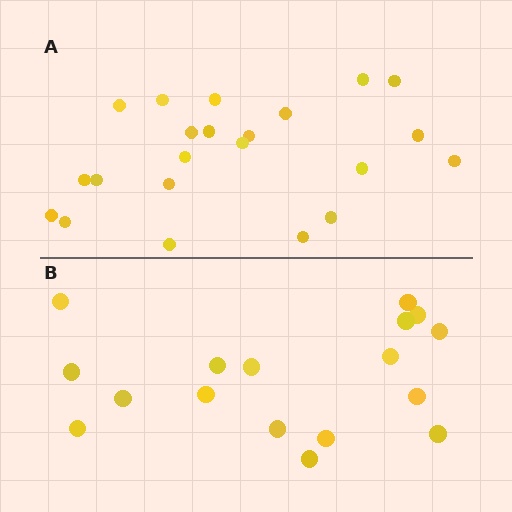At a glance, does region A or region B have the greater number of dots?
Region A (the top region) has more dots.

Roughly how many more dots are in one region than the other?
Region A has about 5 more dots than region B.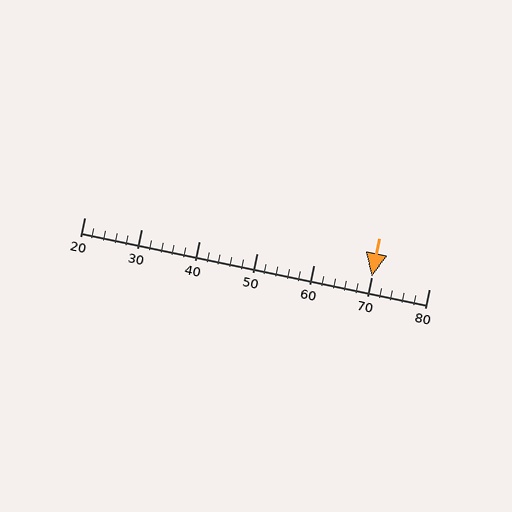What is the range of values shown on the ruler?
The ruler shows values from 20 to 80.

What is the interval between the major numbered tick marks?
The major tick marks are spaced 10 units apart.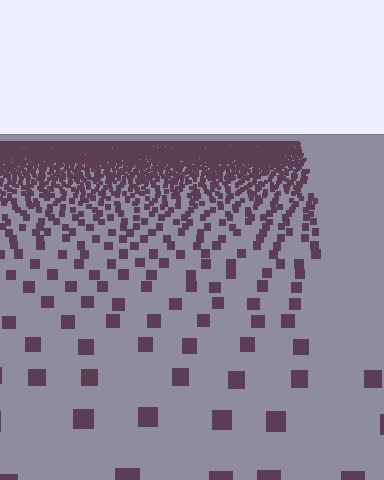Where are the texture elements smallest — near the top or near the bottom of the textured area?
Near the top.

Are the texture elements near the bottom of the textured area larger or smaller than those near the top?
Larger. Near the bottom, elements are closer to the viewer and appear at a bigger on-screen size.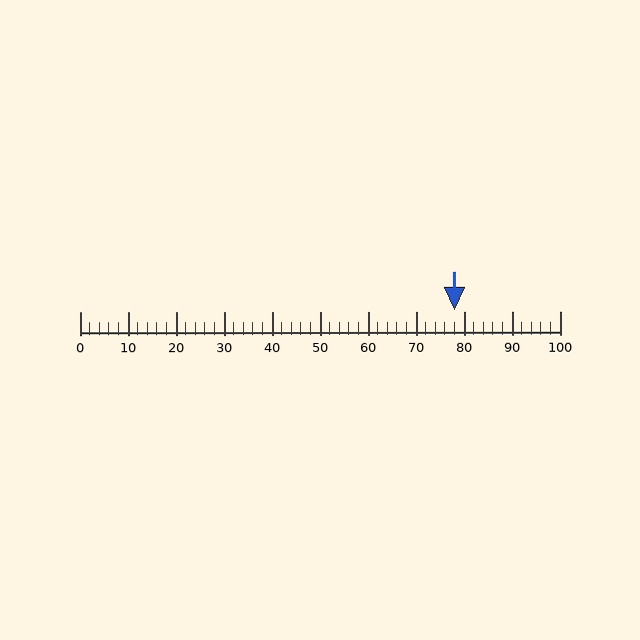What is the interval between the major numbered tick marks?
The major tick marks are spaced 10 units apart.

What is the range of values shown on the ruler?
The ruler shows values from 0 to 100.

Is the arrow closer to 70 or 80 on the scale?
The arrow is closer to 80.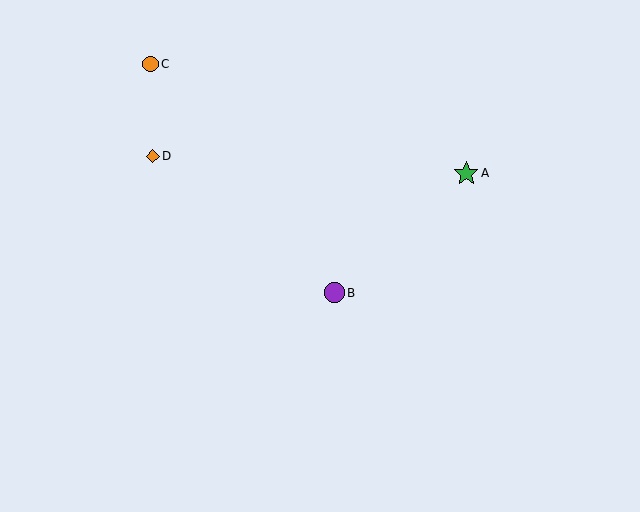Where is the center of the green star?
The center of the green star is at (466, 173).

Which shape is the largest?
The green star (labeled A) is the largest.